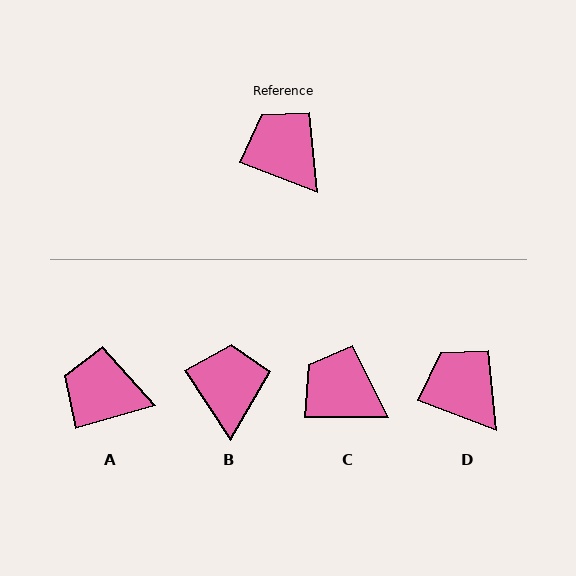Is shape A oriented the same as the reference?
No, it is off by about 36 degrees.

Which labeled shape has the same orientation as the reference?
D.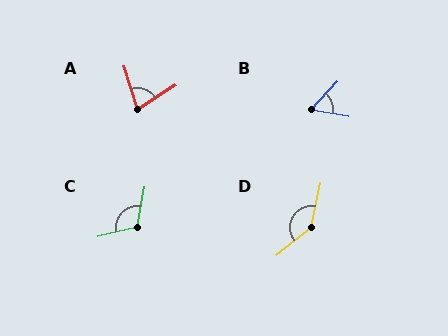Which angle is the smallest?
B, at approximately 56 degrees.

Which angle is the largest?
D, at approximately 141 degrees.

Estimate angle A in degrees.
Approximately 75 degrees.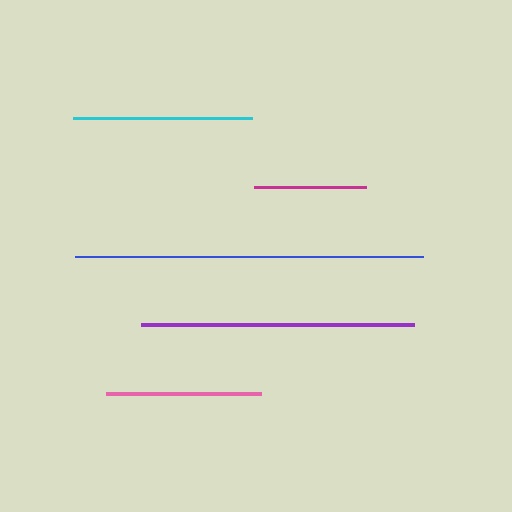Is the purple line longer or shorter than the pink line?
The purple line is longer than the pink line.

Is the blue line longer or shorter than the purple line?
The blue line is longer than the purple line.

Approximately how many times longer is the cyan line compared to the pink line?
The cyan line is approximately 1.2 times the length of the pink line.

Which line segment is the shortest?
The magenta line is the shortest at approximately 112 pixels.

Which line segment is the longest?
The blue line is the longest at approximately 348 pixels.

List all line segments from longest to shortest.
From longest to shortest: blue, purple, cyan, pink, magenta.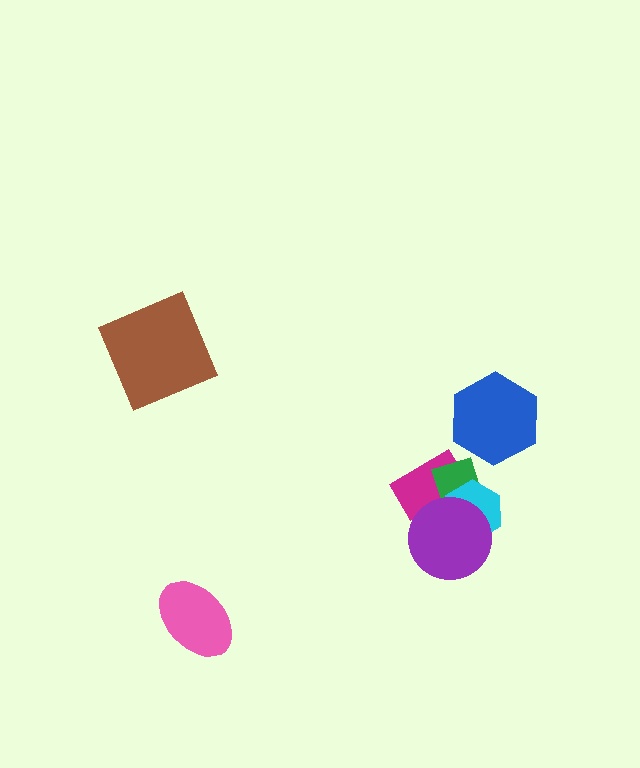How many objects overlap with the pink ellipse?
0 objects overlap with the pink ellipse.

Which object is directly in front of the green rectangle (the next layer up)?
The cyan hexagon is directly in front of the green rectangle.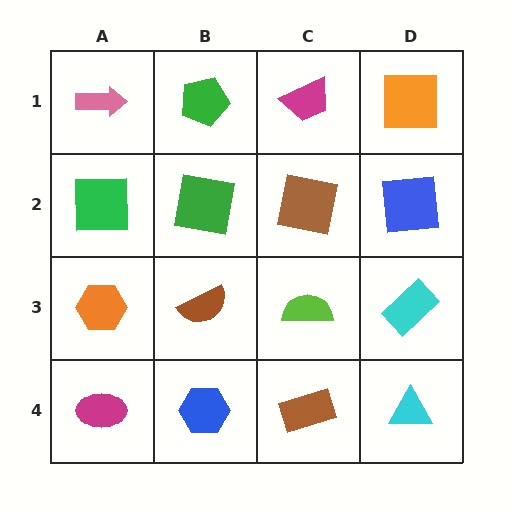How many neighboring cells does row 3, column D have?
3.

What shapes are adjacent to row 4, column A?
An orange hexagon (row 3, column A), a blue hexagon (row 4, column B).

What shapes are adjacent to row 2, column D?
An orange square (row 1, column D), a cyan rectangle (row 3, column D), a brown square (row 2, column C).